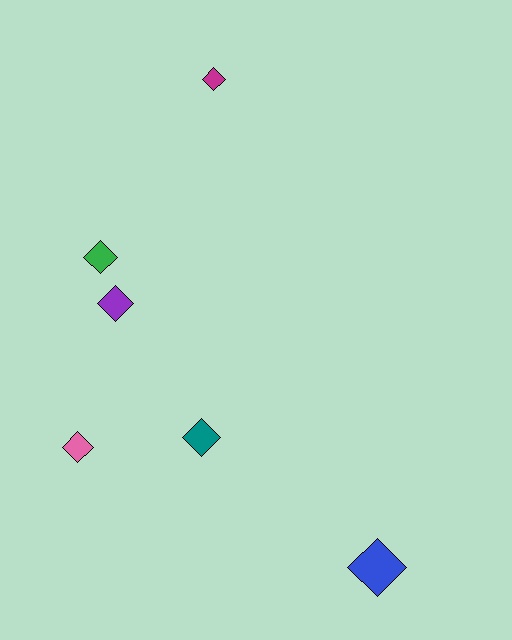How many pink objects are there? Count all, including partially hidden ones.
There is 1 pink object.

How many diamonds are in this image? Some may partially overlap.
There are 6 diamonds.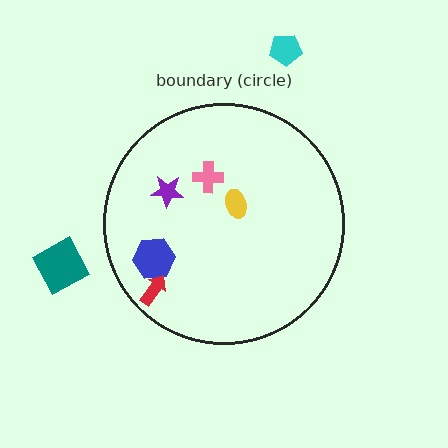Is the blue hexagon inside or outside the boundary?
Inside.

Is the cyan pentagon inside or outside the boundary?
Outside.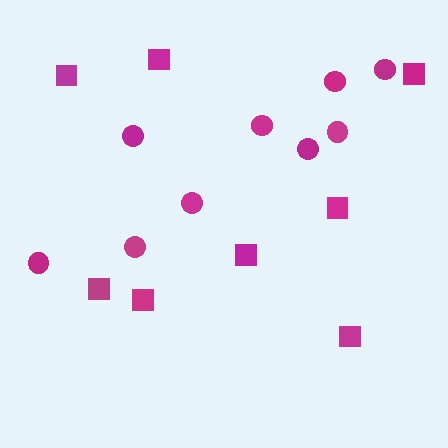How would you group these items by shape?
There are 2 groups: one group of squares (8) and one group of circles (9).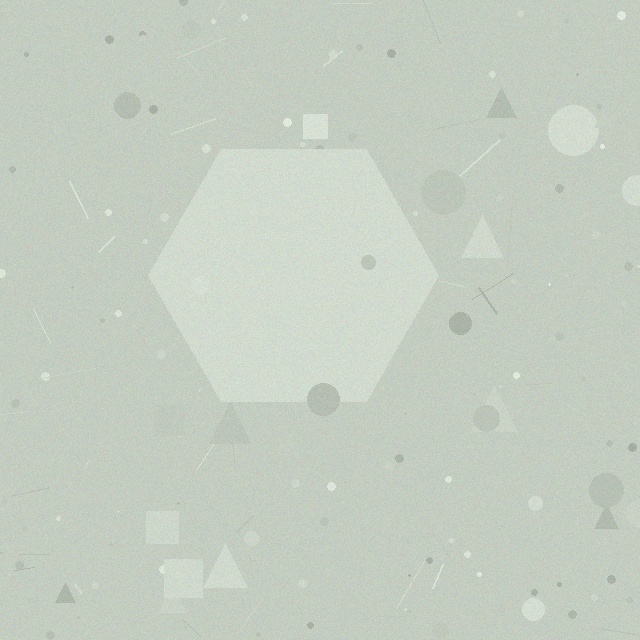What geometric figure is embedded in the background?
A hexagon is embedded in the background.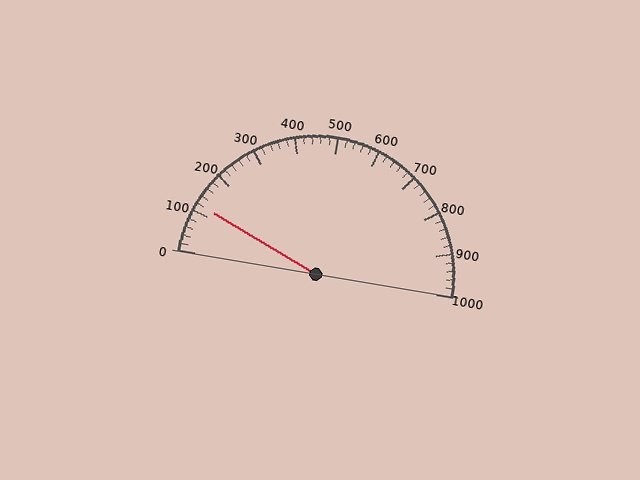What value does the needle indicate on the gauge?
The needle indicates approximately 120.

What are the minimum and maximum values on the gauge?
The gauge ranges from 0 to 1000.